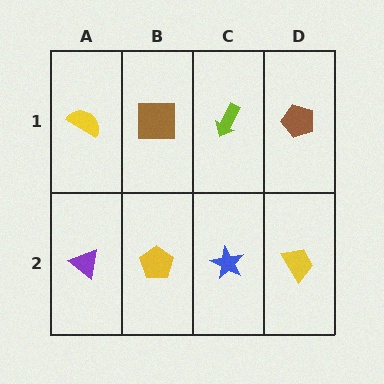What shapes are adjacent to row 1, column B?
A yellow pentagon (row 2, column B), a yellow semicircle (row 1, column A), a lime arrow (row 1, column C).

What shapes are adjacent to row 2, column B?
A brown square (row 1, column B), a purple triangle (row 2, column A), a blue star (row 2, column C).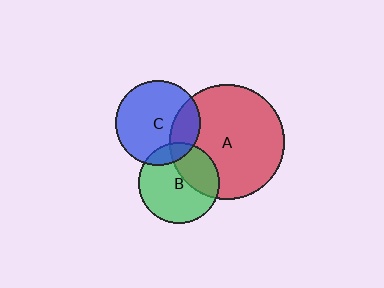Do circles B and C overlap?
Yes.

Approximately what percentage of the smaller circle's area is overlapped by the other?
Approximately 15%.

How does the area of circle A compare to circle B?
Approximately 2.0 times.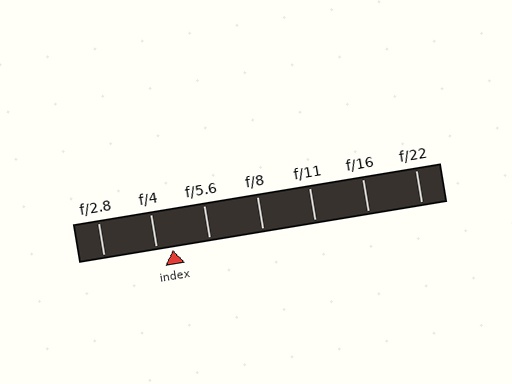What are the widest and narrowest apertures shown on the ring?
The widest aperture shown is f/2.8 and the narrowest is f/22.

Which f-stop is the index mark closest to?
The index mark is closest to f/4.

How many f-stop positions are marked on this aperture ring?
There are 7 f-stop positions marked.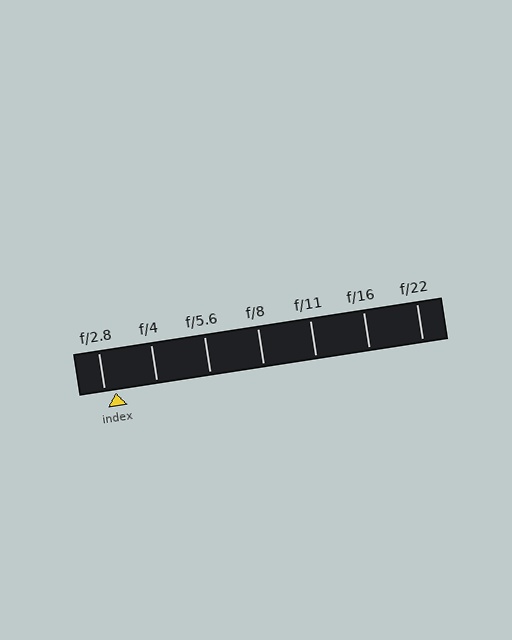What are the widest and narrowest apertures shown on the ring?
The widest aperture shown is f/2.8 and the narrowest is f/22.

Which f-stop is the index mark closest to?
The index mark is closest to f/2.8.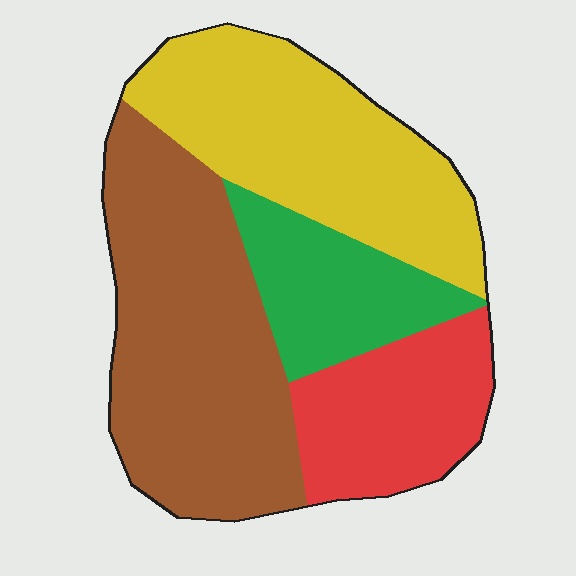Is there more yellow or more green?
Yellow.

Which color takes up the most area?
Brown, at roughly 35%.